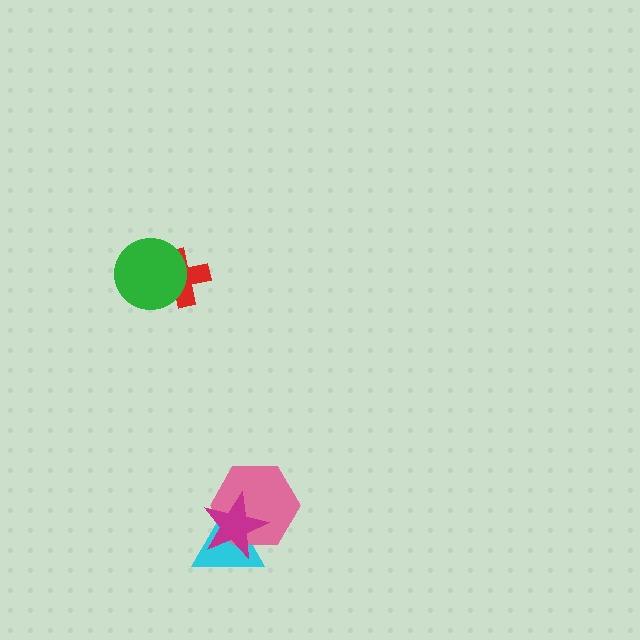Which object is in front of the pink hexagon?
The magenta star is in front of the pink hexagon.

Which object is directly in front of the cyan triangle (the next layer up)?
The pink hexagon is directly in front of the cyan triangle.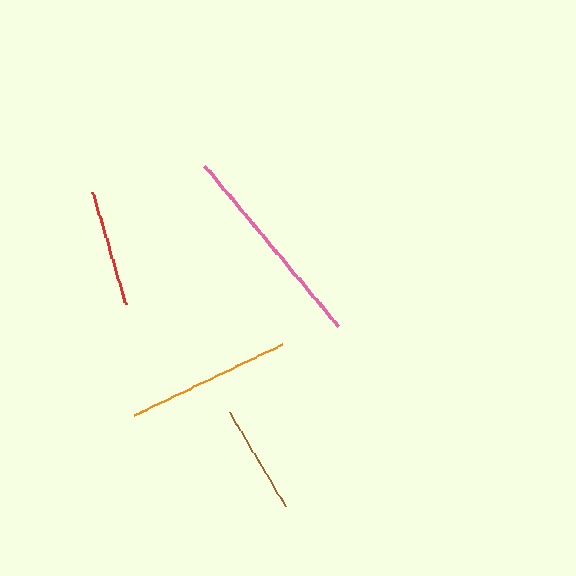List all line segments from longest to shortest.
From longest to shortest: pink, orange, red, brown.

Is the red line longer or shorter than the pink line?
The pink line is longer than the red line.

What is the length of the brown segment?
The brown segment is approximately 110 pixels long.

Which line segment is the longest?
The pink line is the longest at approximately 208 pixels.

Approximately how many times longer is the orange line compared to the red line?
The orange line is approximately 1.4 times the length of the red line.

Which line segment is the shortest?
The brown line is the shortest at approximately 110 pixels.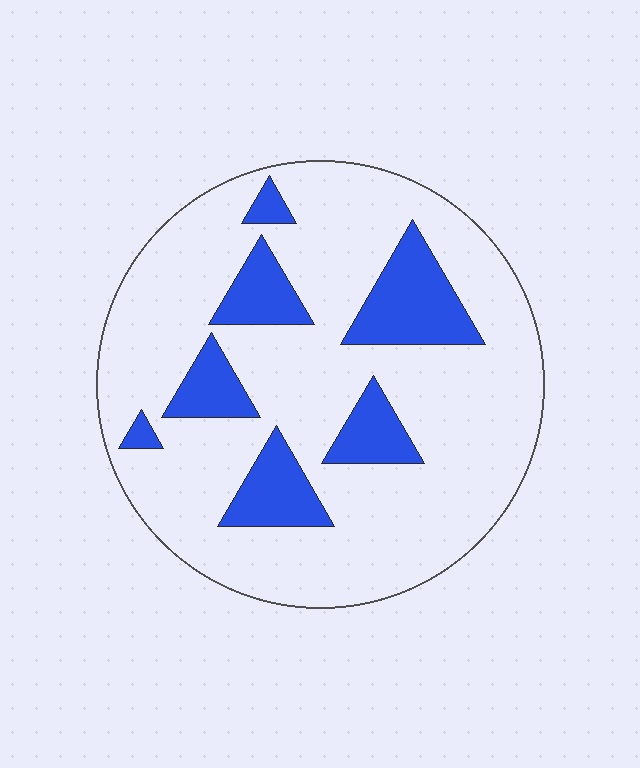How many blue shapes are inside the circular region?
7.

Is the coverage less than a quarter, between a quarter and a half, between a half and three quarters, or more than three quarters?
Less than a quarter.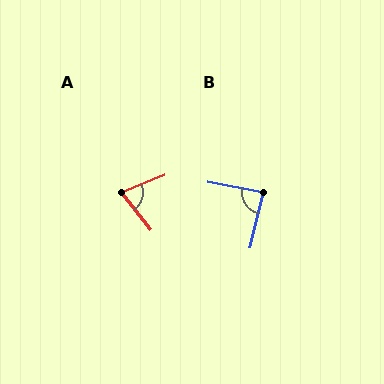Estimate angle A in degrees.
Approximately 74 degrees.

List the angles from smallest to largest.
A (74°), B (87°).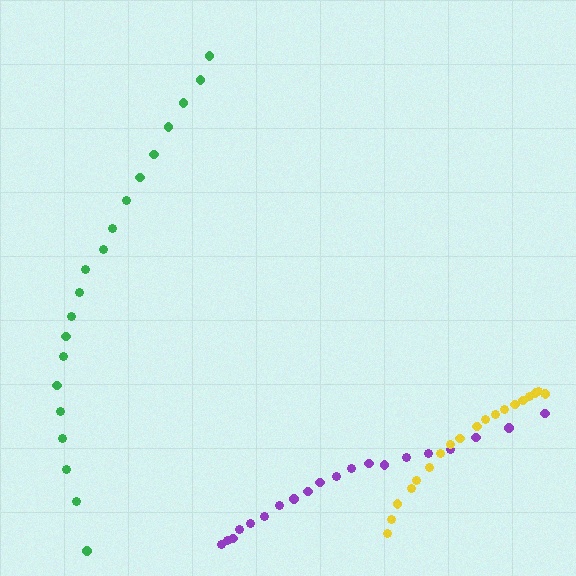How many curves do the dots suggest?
There are 3 distinct paths.